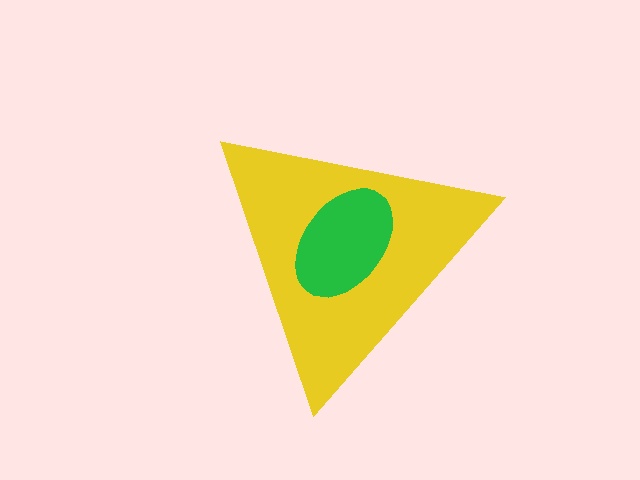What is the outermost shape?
The yellow triangle.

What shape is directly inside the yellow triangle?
The green ellipse.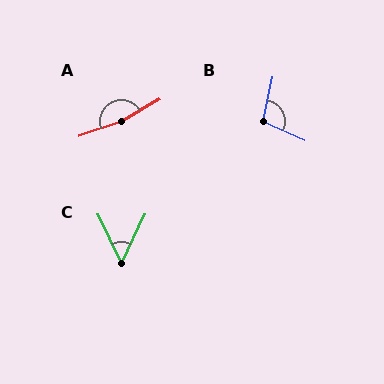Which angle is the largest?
A, at approximately 167 degrees.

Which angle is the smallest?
C, at approximately 51 degrees.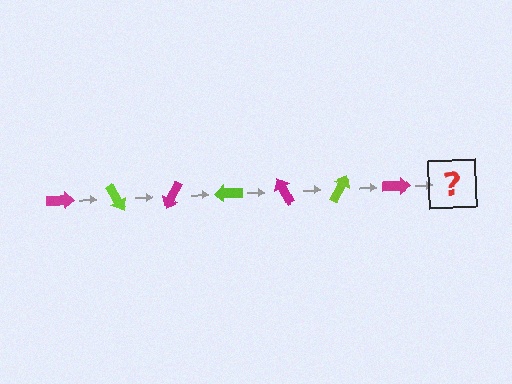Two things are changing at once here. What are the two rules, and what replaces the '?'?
The two rules are that it rotates 60 degrees each step and the color cycles through magenta and lime. The '?' should be a lime arrow, rotated 420 degrees from the start.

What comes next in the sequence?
The next element should be a lime arrow, rotated 420 degrees from the start.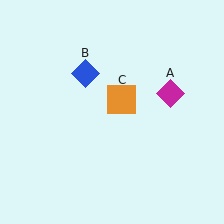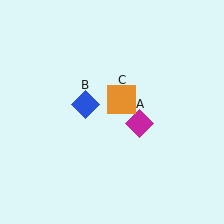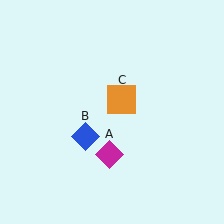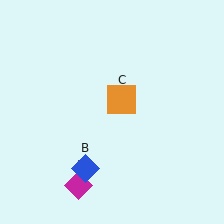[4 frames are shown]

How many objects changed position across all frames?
2 objects changed position: magenta diamond (object A), blue diamond (object B).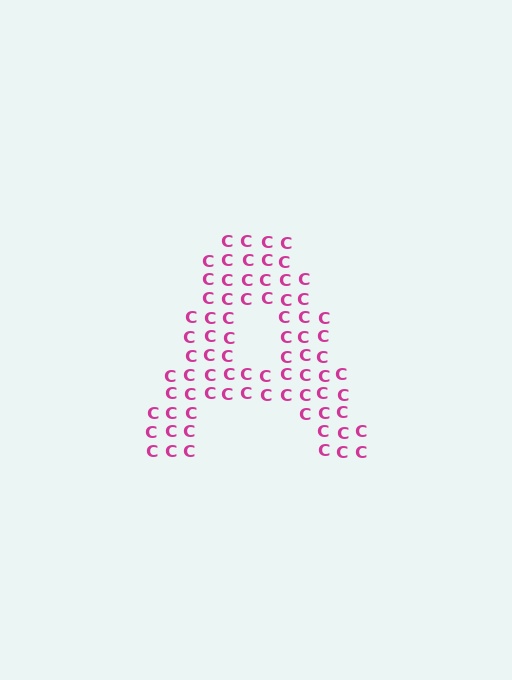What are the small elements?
The small elements are letter C's.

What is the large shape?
The large shape is the letter A.